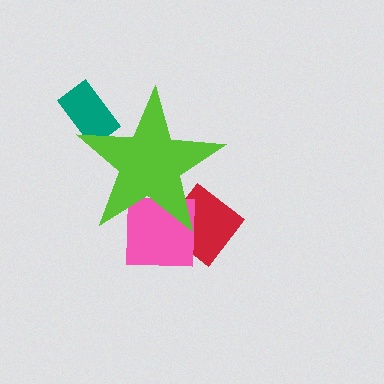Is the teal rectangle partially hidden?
Yes, the teal rectangle is partially hidden behind the lime star.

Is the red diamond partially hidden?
Yes, the red diamond is partially hidden behind the lime star.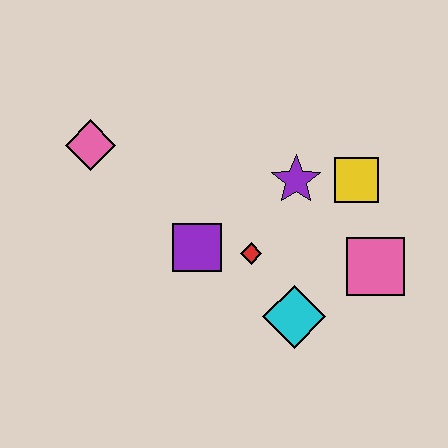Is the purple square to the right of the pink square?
No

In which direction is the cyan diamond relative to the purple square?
The cyan diamond is to the right of the purple square.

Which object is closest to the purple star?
The yellow square is closest to the purple star.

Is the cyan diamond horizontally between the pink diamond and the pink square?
Yes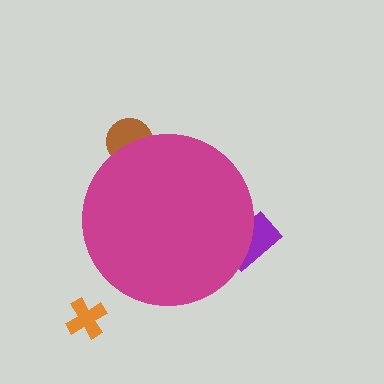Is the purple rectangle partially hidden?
Yes, the purple rectangle is partially hidden behind the magenta circle.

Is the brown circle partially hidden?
Yes, the brown circle is partially hidden behind the magenta circle.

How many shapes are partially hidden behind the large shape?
2 shapes are partially hidden.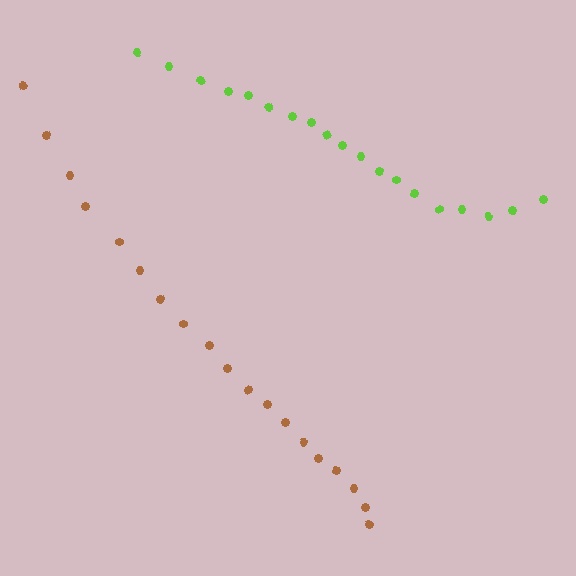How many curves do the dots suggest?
There are 2 distinct paths.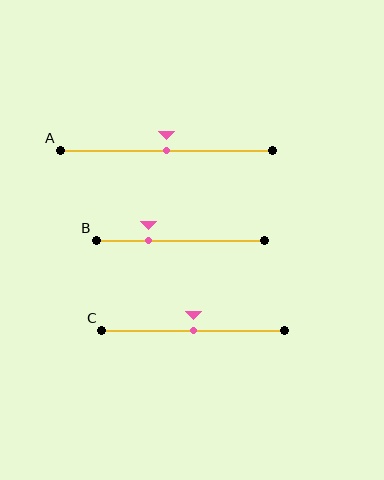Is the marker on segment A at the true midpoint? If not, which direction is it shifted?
Yes, the marker on segment A is at the true midpoint.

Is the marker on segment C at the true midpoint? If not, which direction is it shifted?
Yes, the marker on segment C is at the true midpoint.